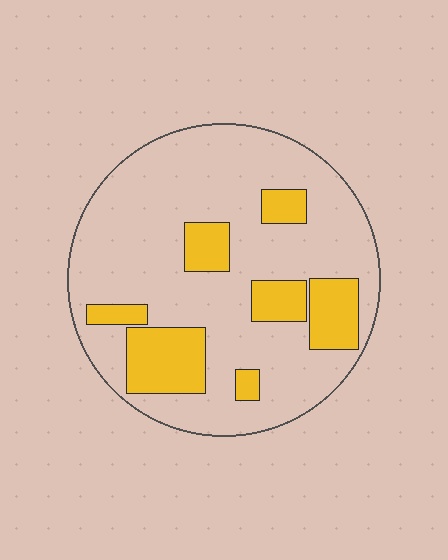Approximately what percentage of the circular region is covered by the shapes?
Approximately 20%.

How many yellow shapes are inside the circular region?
7.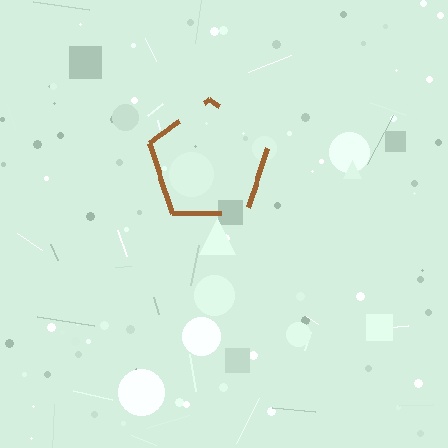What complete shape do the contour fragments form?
The contour fragments form a pentagon.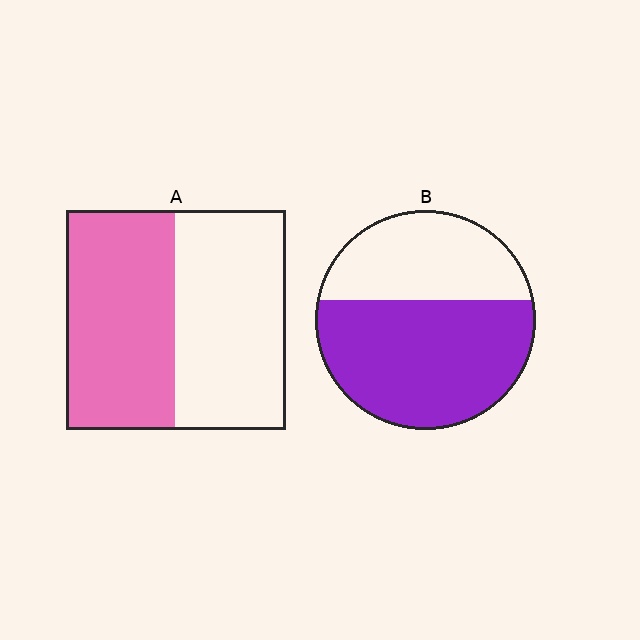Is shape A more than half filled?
Roughly half.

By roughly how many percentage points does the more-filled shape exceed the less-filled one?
By roughly 10 percentage points (B over A).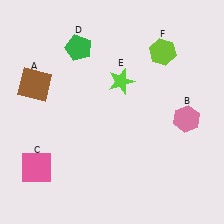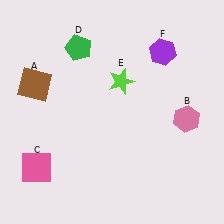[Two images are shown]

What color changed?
The hexagon (F) changed from lime in Image 1 to purple in Image 2.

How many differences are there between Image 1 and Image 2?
There is 1 difference between the two images.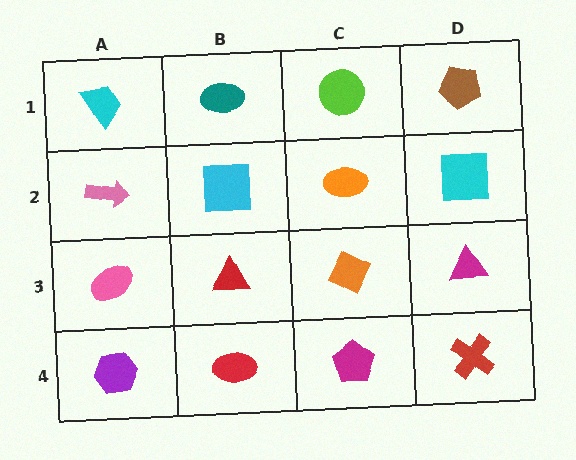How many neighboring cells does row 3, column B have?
4.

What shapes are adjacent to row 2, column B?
A teal ellipse (row 1, column B), a red triangle (row 3, column B), a pink arrow (row 2, column A), an orange ellipse (row 2, column C).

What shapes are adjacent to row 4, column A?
A pink ellipse (row 3, column A), a red ellipse (row 4, column B).